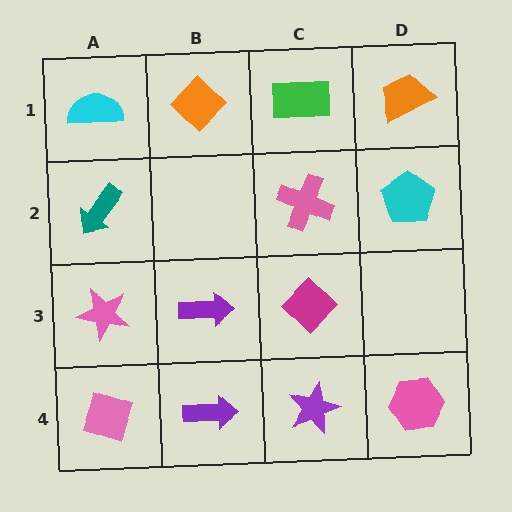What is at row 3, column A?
A pink star.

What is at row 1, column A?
A cyan semicircle.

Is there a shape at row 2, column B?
No, that cell is empty.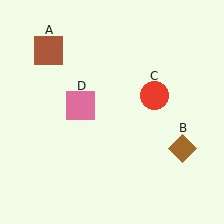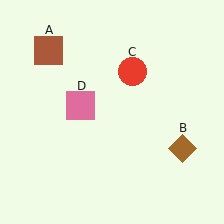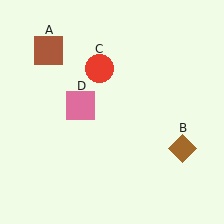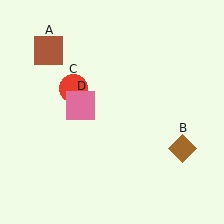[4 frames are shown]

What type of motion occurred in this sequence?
The red circle (object C) rotated counterclockwise around the center of the scene.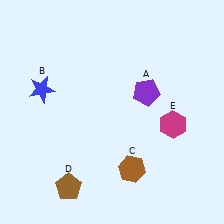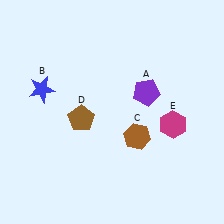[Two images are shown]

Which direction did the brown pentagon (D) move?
The brown pentagon (D) moved up.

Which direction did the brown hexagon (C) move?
The brown hexagon (C) moved up.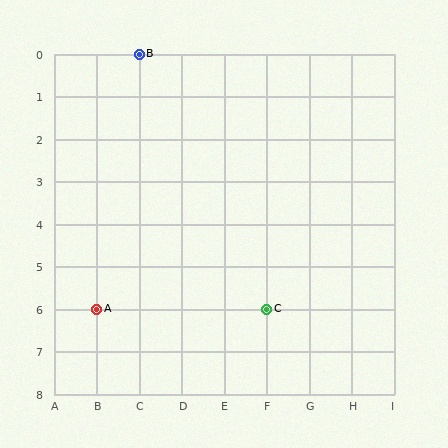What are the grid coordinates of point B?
Point B is at grid coordinates (C, 0).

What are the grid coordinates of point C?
Point C is at grid coordinates (F, 6).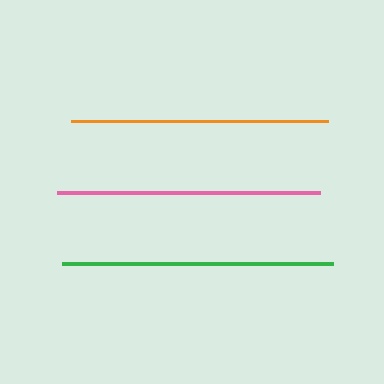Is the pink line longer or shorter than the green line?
The green line is longer than the pink line.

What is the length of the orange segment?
The orange segment is approximately 257 pixels long.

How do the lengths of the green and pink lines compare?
The green and pink lines are approximately the same length.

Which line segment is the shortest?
The orange line is the shortest at approximately 257 pixels.